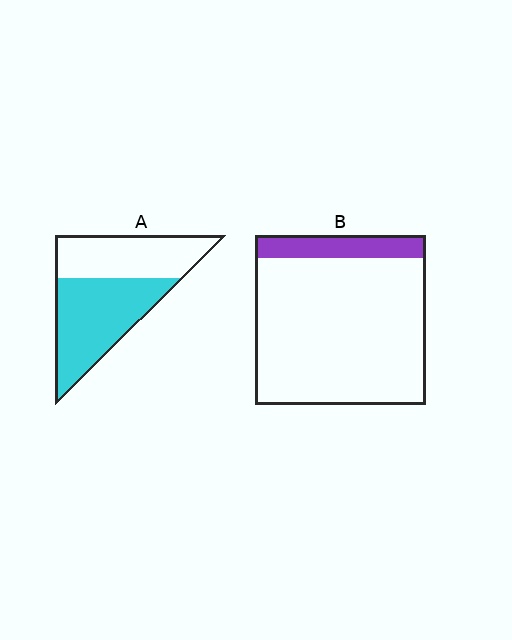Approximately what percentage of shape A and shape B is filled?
A is approximately 55% and B is approximately 15%.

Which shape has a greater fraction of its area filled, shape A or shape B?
Shape A.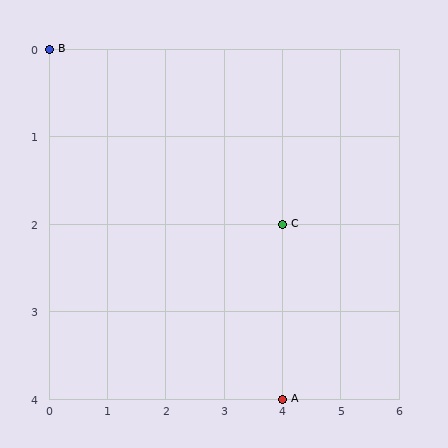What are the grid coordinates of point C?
Point C is at grid coordinates (4, 2).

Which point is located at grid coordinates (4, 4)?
Point A is at (4, 4).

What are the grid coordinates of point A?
Point A is at grid coordinates (4, 4).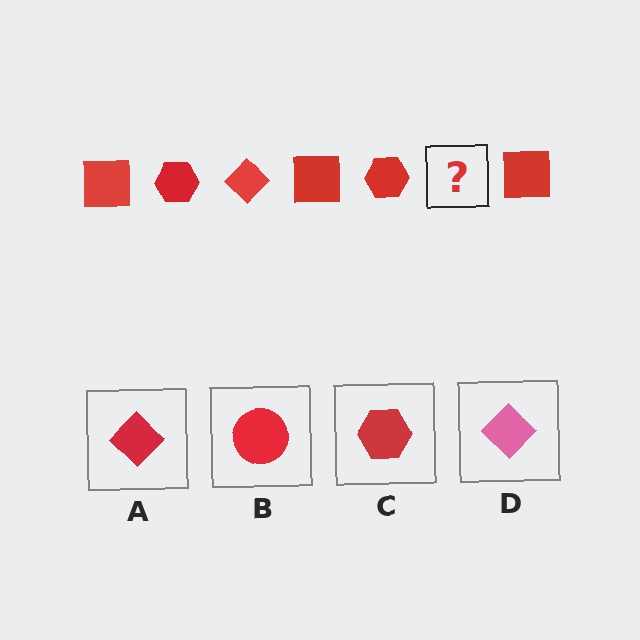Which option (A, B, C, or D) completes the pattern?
A.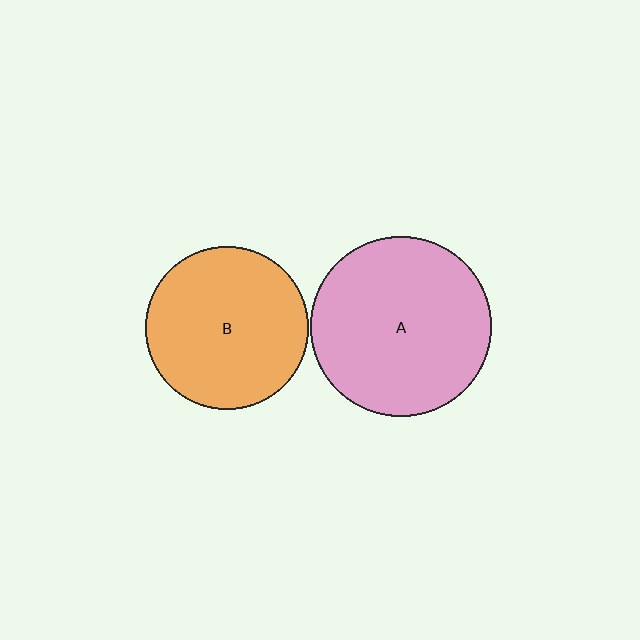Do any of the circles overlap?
No, none of the circles overlap.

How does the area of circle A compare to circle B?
Approximately 1.2 times.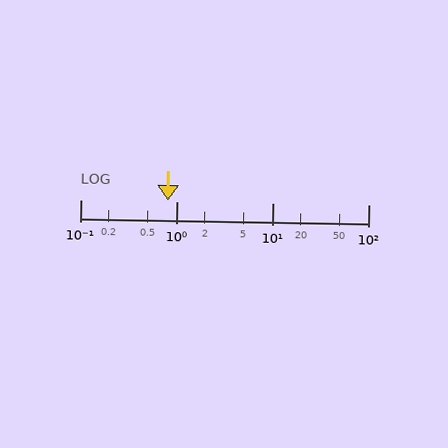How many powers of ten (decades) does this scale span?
The scale spans 3 decades, from 0.1 to 100.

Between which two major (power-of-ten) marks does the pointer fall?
The pointer is between 0.1 and 1.